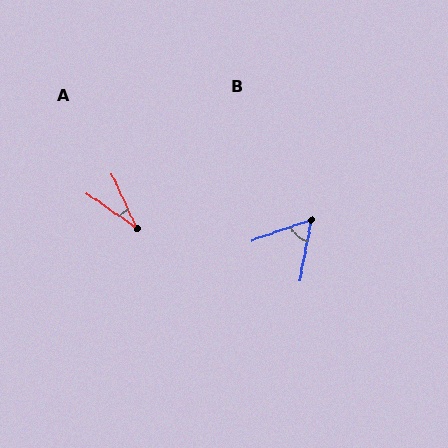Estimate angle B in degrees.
Approximately 60 degrees.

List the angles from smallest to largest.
A (31°), B (60°).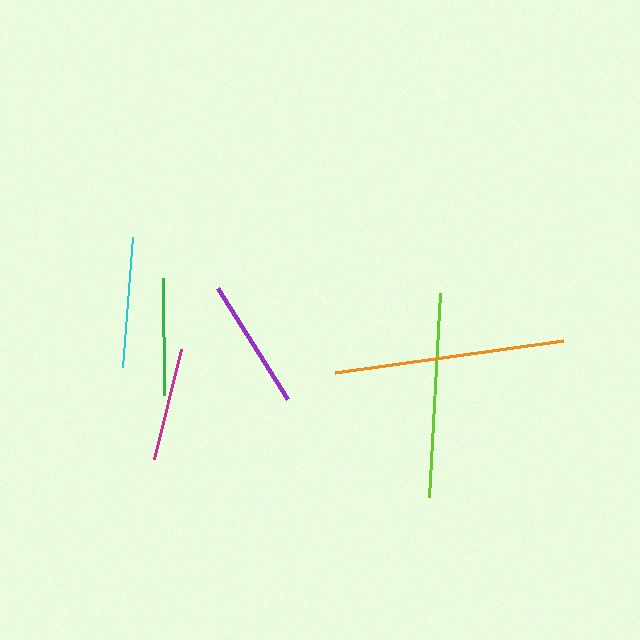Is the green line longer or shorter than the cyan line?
The cyan line is longer than the green line.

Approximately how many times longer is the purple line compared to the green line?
The purple line is approximately 1.1 times the length of the green line.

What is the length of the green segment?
The green segment is approximately 117 pixels long.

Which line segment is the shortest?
The magenta line is the shortest at approximately 114 pixels.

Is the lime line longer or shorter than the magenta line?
The lime line is longer than the magenta line.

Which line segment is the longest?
The orange line is the longest at approximately 230 pixels.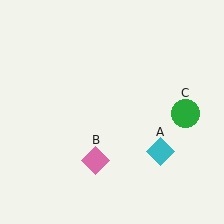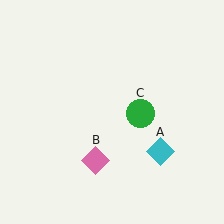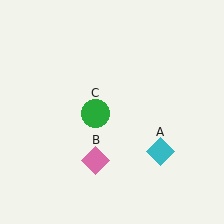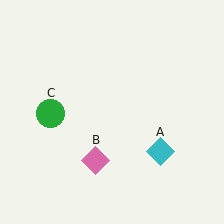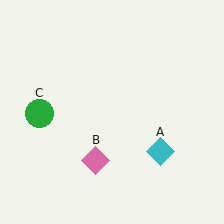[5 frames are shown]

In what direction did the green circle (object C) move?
The green circle (object C) moved left.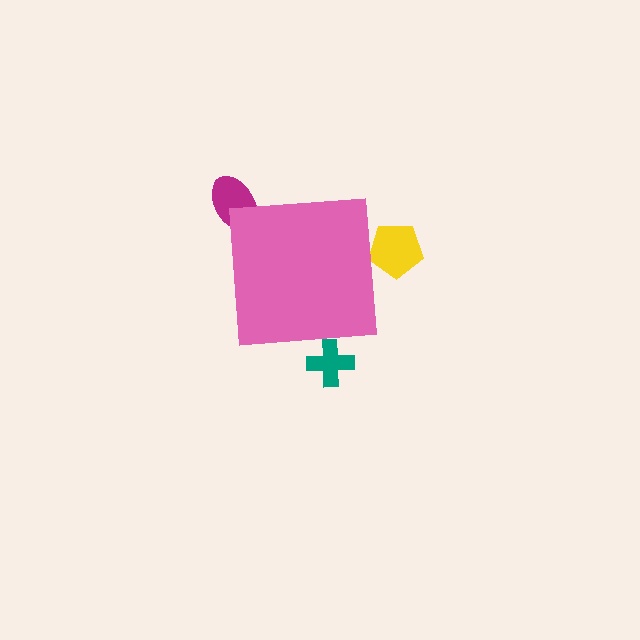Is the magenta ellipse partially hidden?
Yes, the magenta ellipse is partially hidden behind the pink square.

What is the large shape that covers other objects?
A pink square.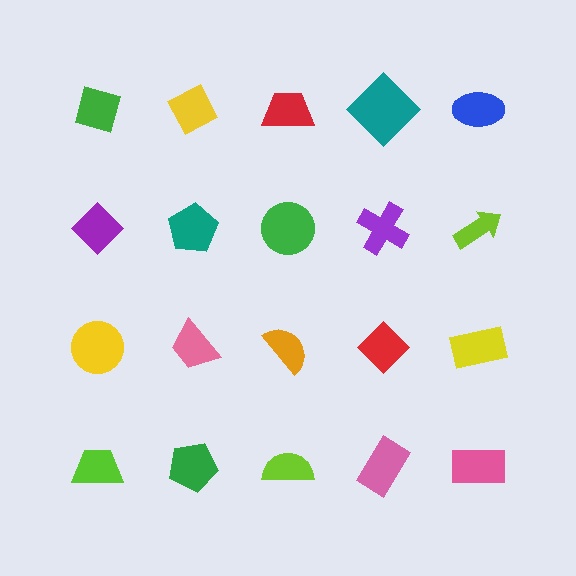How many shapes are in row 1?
5 shapes.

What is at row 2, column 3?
A green circle.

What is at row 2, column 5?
A lime arrow.